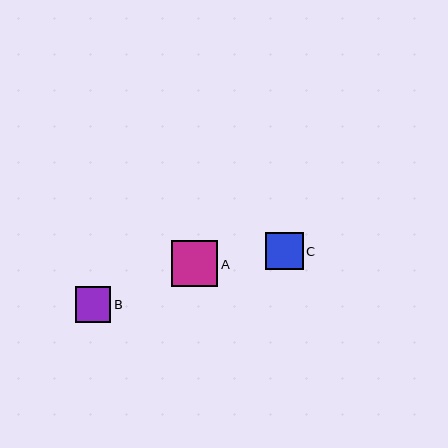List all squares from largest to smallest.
From largest to smallest: A, C, B.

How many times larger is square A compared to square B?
Square A is approximately 1.3 times the size of square B.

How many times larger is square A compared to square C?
Square A is approximately 1.2 times the size of square C.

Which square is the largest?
Square A is the largest with a size of approximately 47 pixels.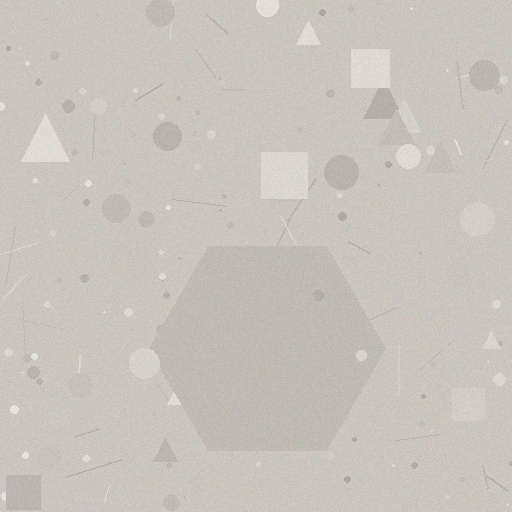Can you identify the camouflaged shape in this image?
The camouflaged shape is a hexagon.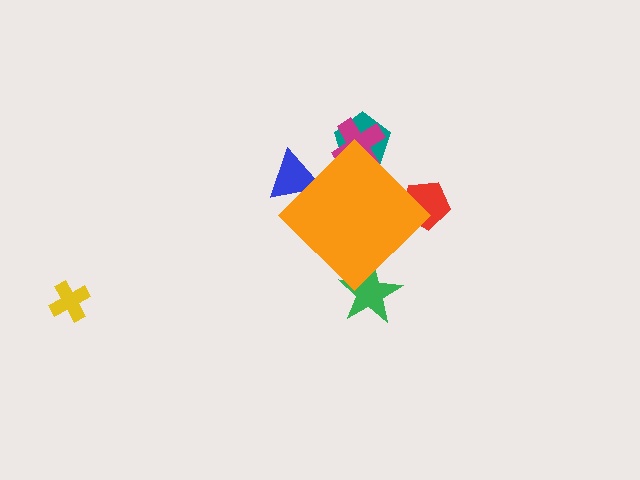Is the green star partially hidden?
Yes, the green star is partially hidden behind the orange diamond.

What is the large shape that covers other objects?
An orange diamond.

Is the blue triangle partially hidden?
Yes, the blue triangle is partially hidden behind the orange diamond.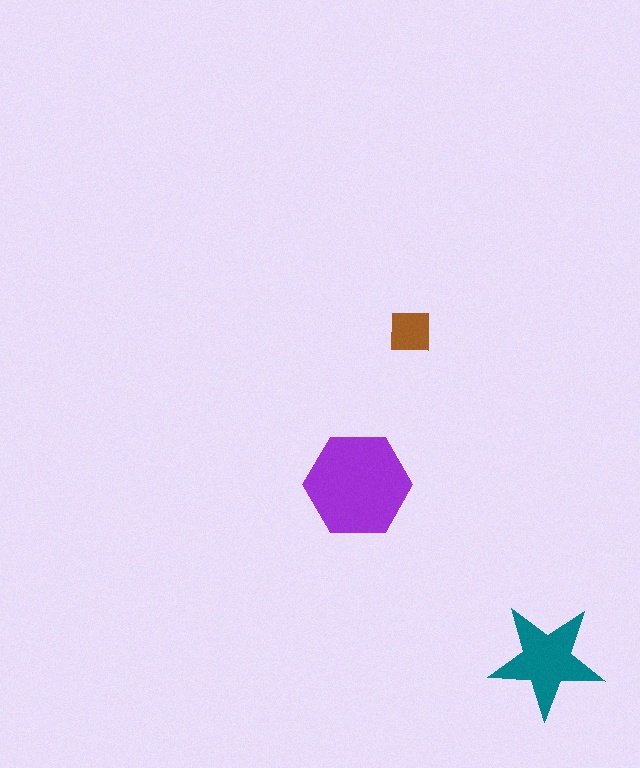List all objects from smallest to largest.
The brown square, the teal star, the purple hexagon.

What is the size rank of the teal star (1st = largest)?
2nd.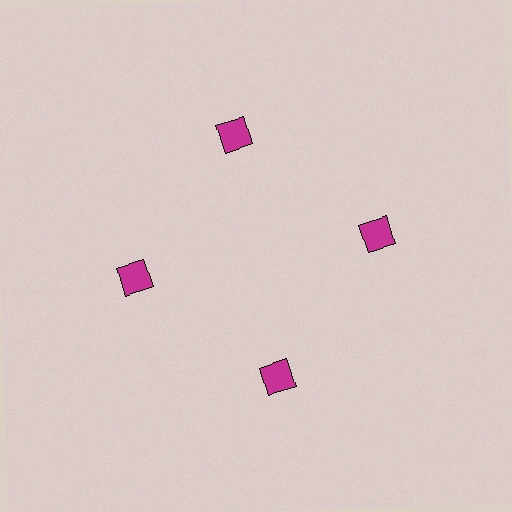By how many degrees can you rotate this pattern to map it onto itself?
The pattern maps onto itself every 90 degrees of rotation.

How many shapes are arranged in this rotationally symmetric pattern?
There are 4 shapes, arranged in 4 groups of 1.